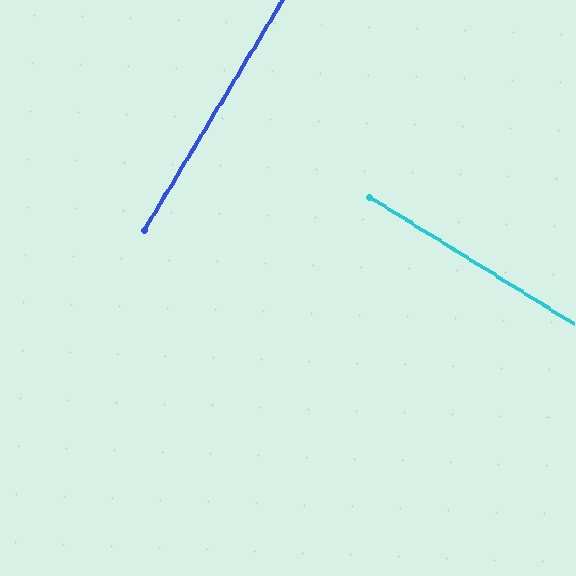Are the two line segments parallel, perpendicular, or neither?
Perpendicular — they meet at approximately 89°.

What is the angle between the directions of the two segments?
Approximately 89 degrees.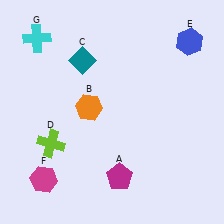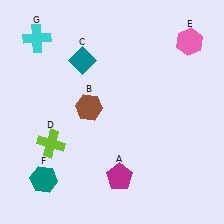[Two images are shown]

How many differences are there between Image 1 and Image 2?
There are 3 differences between the two images.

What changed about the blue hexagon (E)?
In Image 1, E is blue. In Image 2, it changed to pink.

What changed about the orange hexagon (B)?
In Image 1, B is orange. In Image 2, it changed to brown.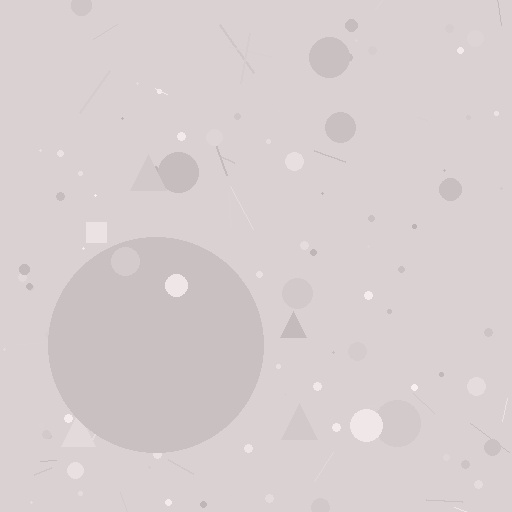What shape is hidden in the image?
A circle is hidden in the image.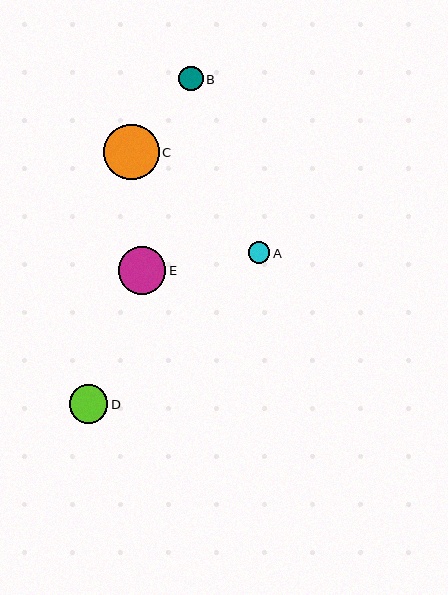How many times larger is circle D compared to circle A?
Circle D is approximately 1.8 times the size of circle A.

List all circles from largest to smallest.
From largest to smallest: C, E, D, B, A.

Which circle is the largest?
Circle C is the largest with a size of approximately 55 pixels.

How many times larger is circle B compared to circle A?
Circle B is approximately 1.1 times the size of circle A.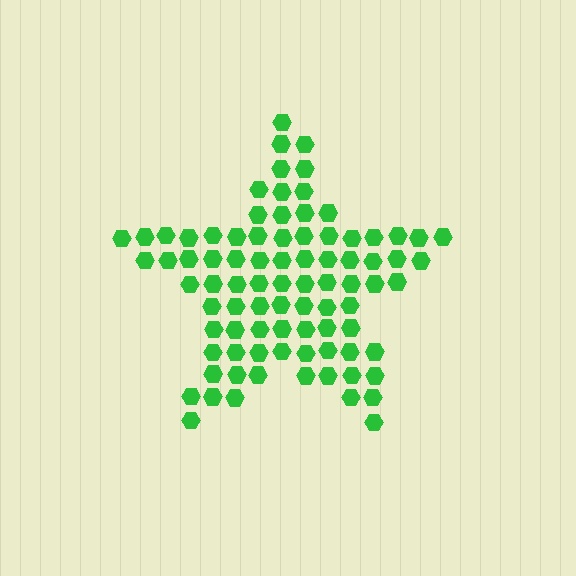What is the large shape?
The large shape is a star.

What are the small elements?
The small elements are hexagons.